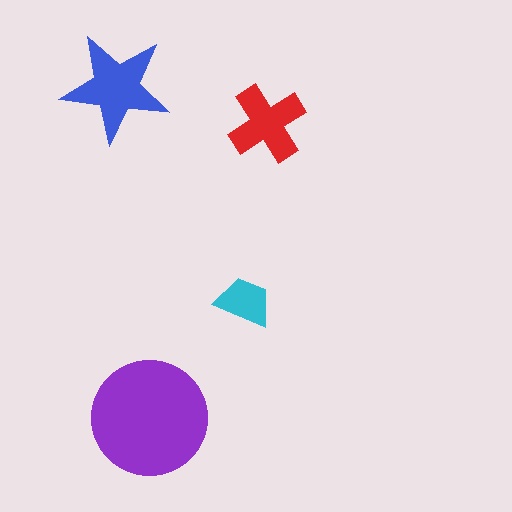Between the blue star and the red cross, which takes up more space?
The blue star.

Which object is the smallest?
The cyan trapezoid.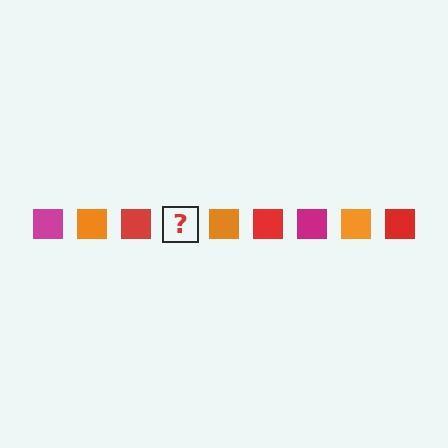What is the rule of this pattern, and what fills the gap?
The rule is that the pattern cycles through magenta, orange, red squares. The gap should be filled with a magenta square.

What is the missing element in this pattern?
The missing element is a magenta square.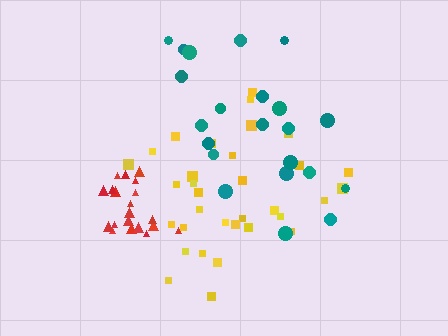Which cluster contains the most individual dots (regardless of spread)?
Yellow (35).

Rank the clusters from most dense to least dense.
red, yellow, teal.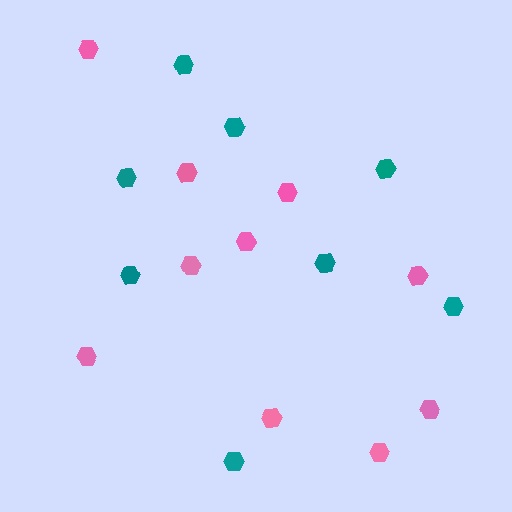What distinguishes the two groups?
There are 2 groups: one group of teal hexagons (8) and one group of pink hexagons (10).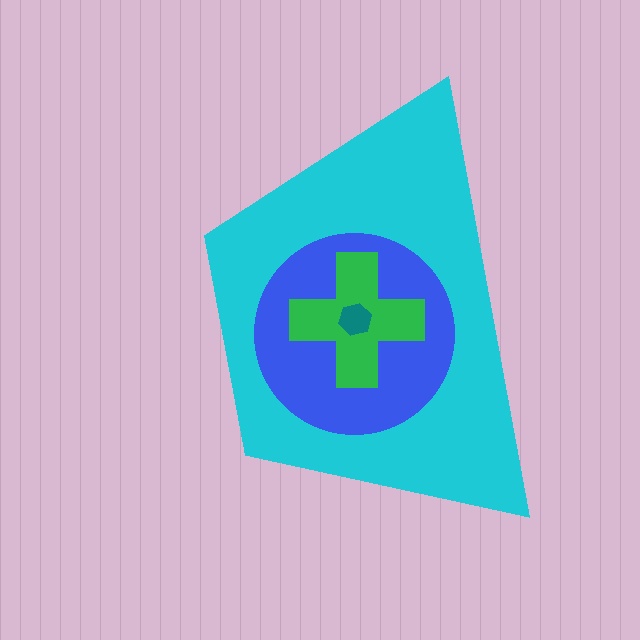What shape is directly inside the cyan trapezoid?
The blue circle.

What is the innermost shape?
The teal hexagon.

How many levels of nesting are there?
4.